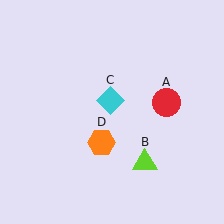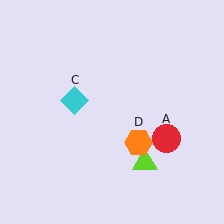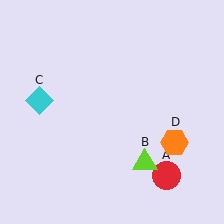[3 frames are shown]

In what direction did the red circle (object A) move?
The red circle (object A) moved down.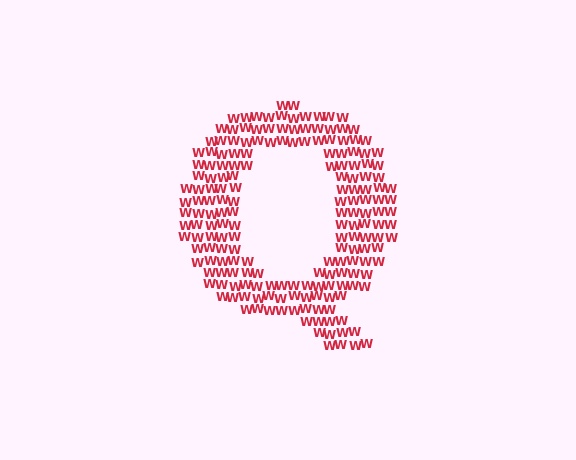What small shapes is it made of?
It is made of small letter W's.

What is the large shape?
The large shape is the letter Q.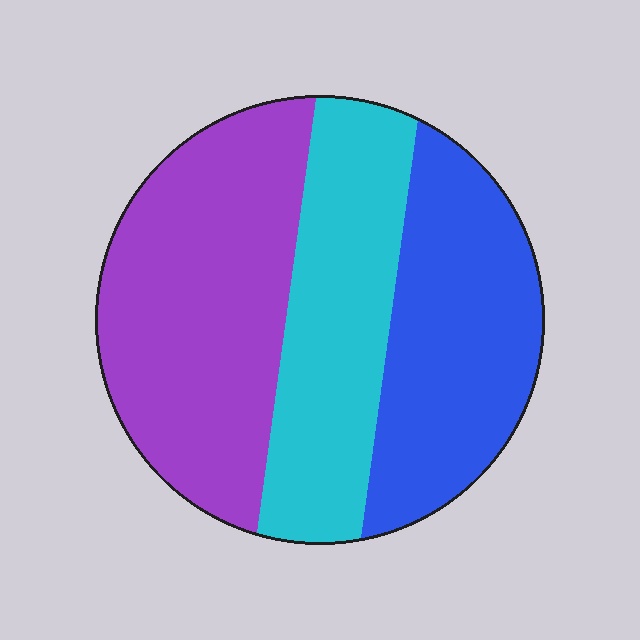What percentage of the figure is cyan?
Cyan covers around 30% of the figure.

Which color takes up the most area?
Purple, at roughly 40%.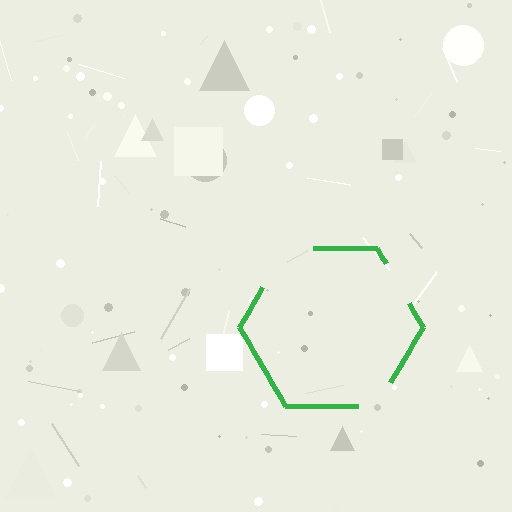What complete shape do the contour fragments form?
The contour fragments form a hexagon.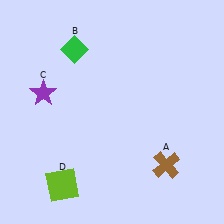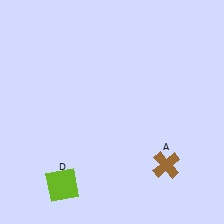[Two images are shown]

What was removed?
The green diamond (B), the purple star (C) were removed in Image 2.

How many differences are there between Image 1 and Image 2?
There are 2 differences between the two images.